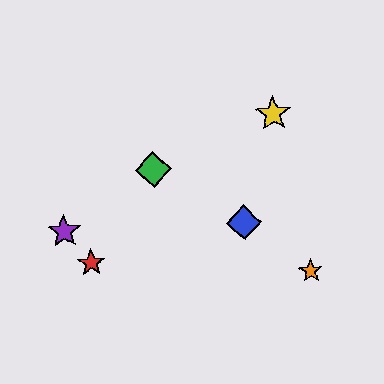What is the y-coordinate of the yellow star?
The yellow star is at y≈114.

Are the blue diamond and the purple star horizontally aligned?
Yes, both are at y≈222.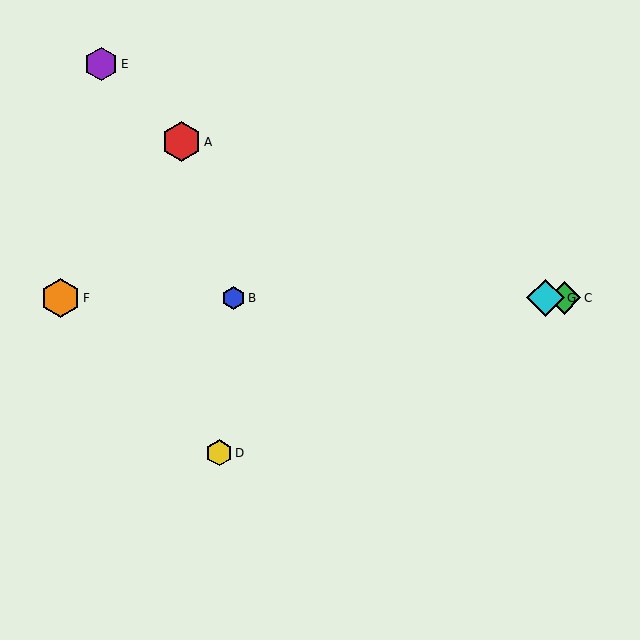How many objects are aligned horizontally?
4 objects (B, C, F, G) are aligned horizontally.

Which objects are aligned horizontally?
Objects B, C, F, G are aligned horizontally.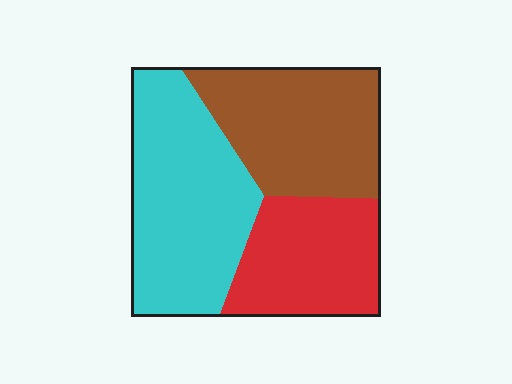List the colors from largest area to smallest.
From largest to smallest: cyan, brown, red.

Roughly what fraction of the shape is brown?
Brown takes up between a sixth and a third of the shape.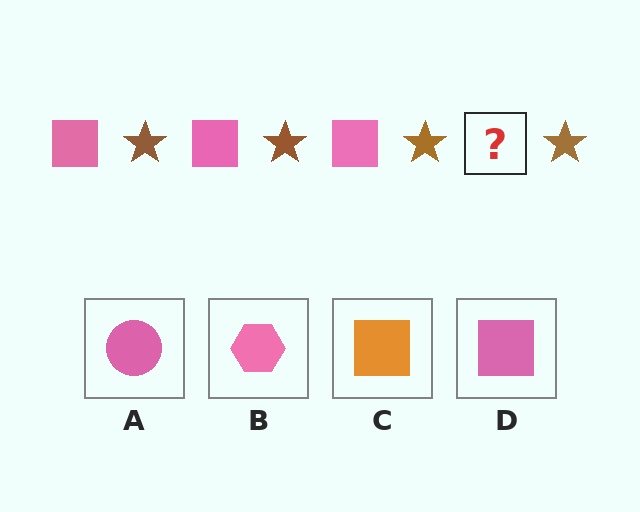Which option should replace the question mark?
Option D.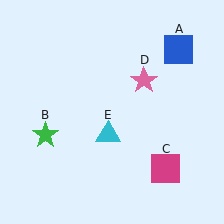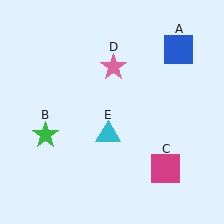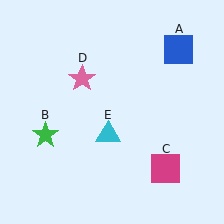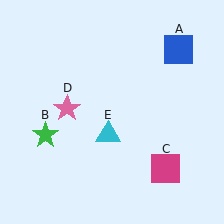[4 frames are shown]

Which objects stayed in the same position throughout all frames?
Blue square (object A) and green star (object B) and magenta square (object C) and cyan triangle (object E) remained stationary.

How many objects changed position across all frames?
1 object changed position: pink star (object D).